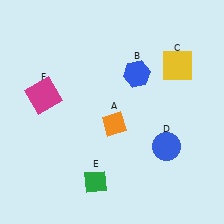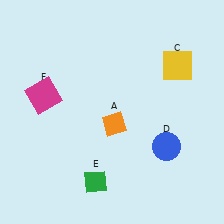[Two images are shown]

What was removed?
The blue hexagon (B) was removed in Image 2.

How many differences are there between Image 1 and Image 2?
There is 1 difference between the two images.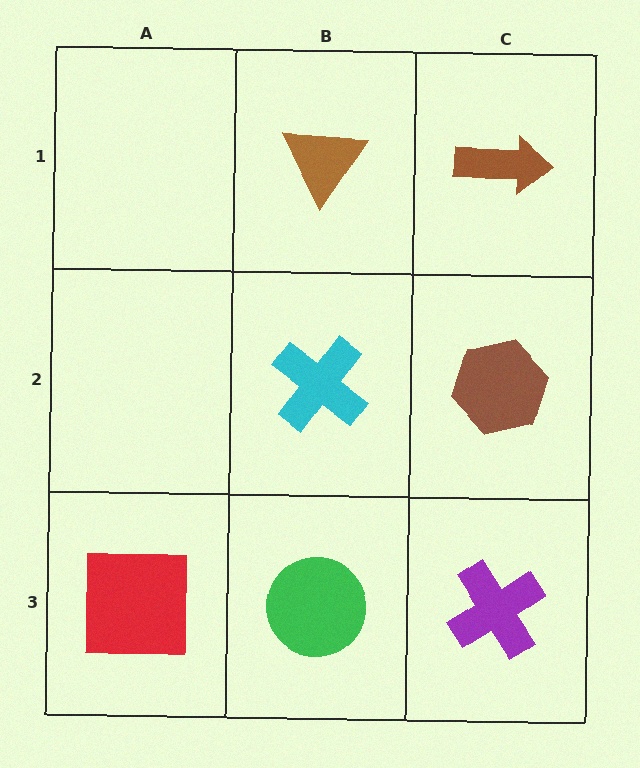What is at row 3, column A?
A red square.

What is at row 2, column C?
A brown hexagon.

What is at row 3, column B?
A green circle.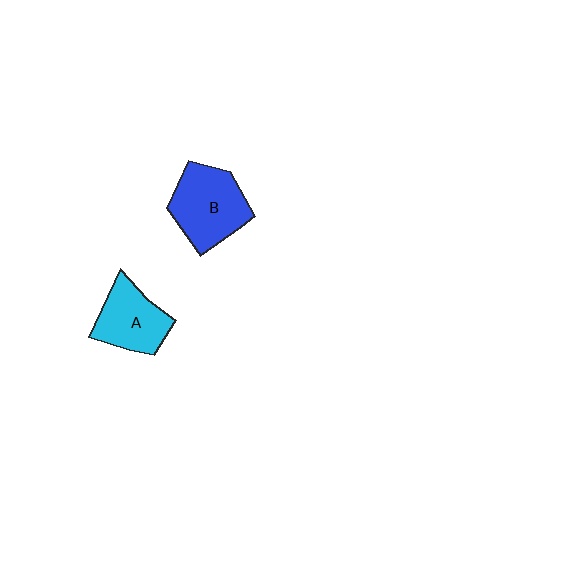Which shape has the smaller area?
Shape A (cyan).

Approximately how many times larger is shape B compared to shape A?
Approximately 1.2 times.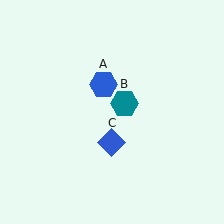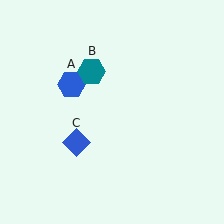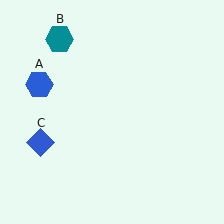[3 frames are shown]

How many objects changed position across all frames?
3 objects changed position: blue hexagon (object A), teal hexagon (object B), blue diamond (object C).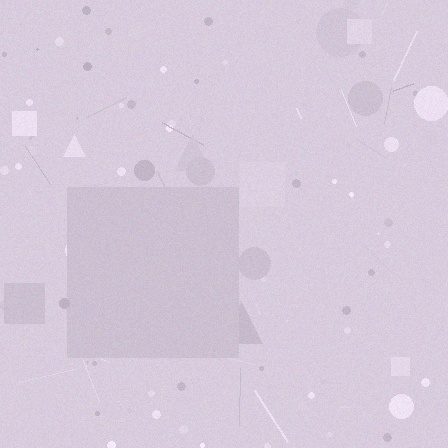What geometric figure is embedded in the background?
A square is embedded in the background.